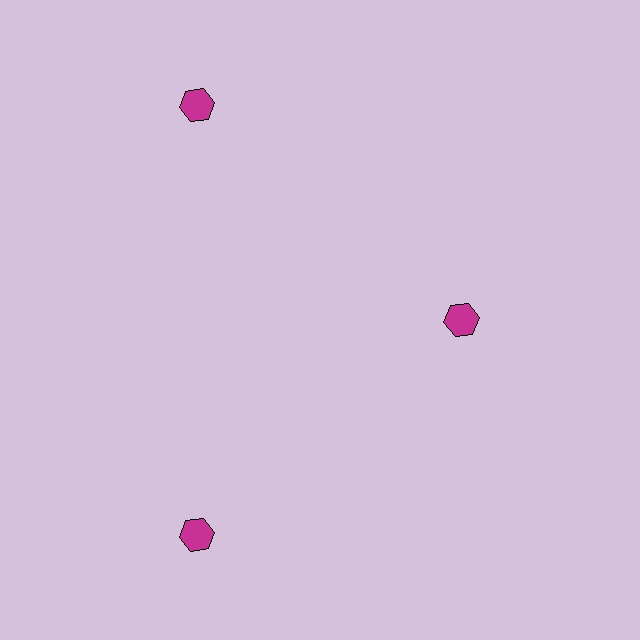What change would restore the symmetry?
The symmetry would be restored by moving it outward, back onto the ring so that all 3 hexagons sit at equal angles and equal distance from the center.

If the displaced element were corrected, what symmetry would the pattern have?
It would have 3-fold rotational symmetry — the pattern would map onto itself every 120 degrees.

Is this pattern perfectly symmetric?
No. The 3 magenta hexagons are arranged in a ring, but one element near the 3 o'clock position is pulled inward toward the center, breaking the 3-fold rotational symmetry.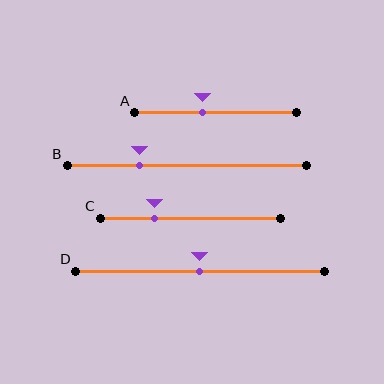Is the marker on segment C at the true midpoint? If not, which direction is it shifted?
No, the marker on segment C is shifted to the left by about 20% of the segment length.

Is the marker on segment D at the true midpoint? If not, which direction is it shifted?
Yes, the marker on segment D is at the true midpoint.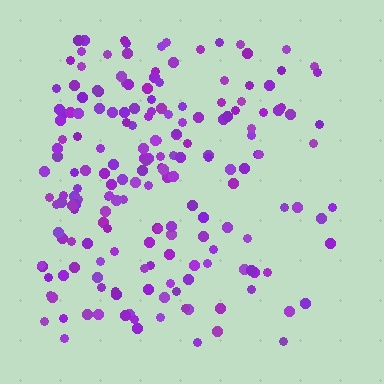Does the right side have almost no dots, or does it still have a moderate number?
Still a moderate number, just noticeably fewer than the left.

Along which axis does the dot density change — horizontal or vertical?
Horizontal.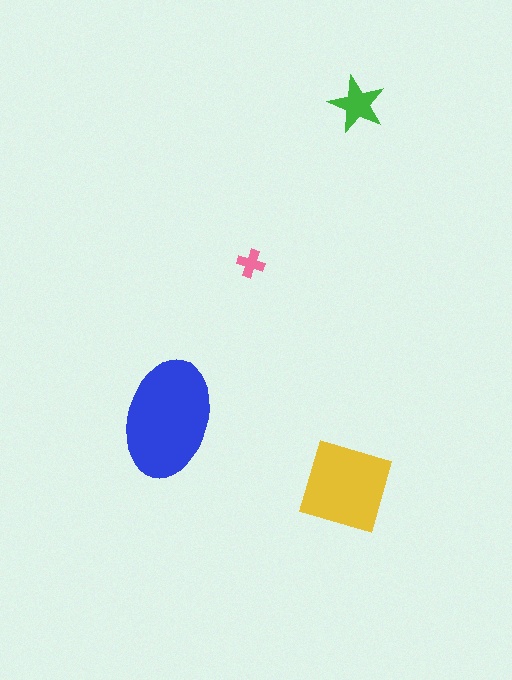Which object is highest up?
The green star is topmost.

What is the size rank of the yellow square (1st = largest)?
2nd.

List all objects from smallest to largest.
The pink cross, the green star, the yellow square, the blue ellipse.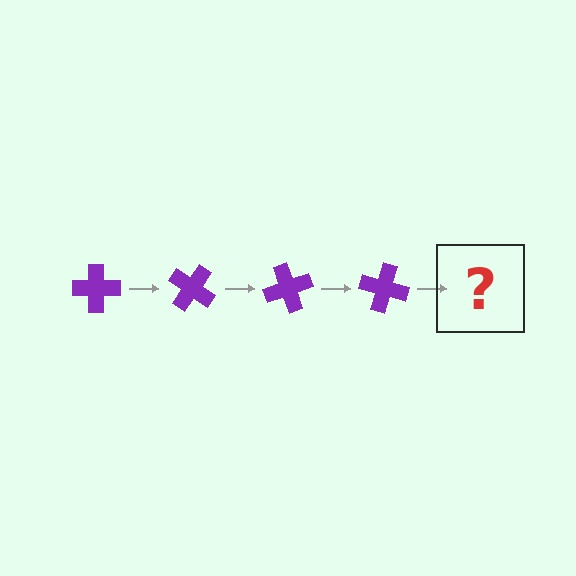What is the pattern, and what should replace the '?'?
The pattern is that the cross rotates 35 degrees each step. The '?' should be a purple cross rotated 140 degrees.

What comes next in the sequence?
The next element should be a purple cross rotated 140 degrees.